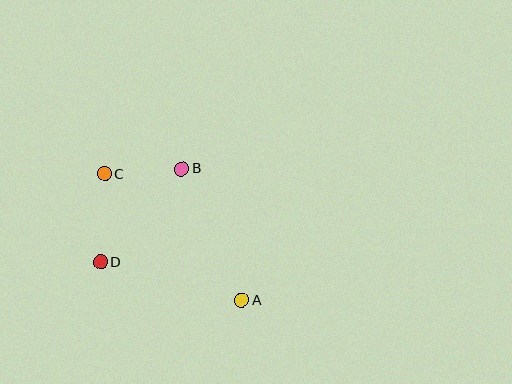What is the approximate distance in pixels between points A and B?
The distance between A and B is approximately 145 pixels.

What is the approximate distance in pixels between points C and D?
The distance between C and D is approximately 88 pixels.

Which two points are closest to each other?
Points B and C are closest to each other.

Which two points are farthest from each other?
Points A and C are farthest from each other.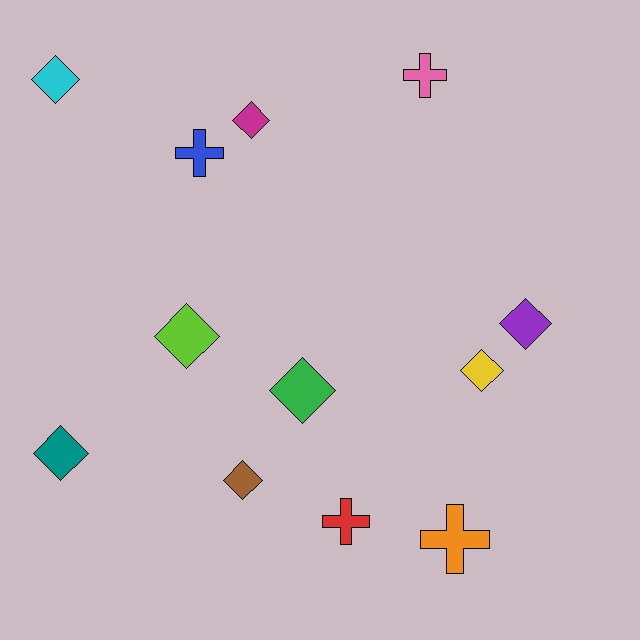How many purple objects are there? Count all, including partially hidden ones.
There is 1 purple object.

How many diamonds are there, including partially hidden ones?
There are 8 diamonds.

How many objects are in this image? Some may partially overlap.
There are 12 objects.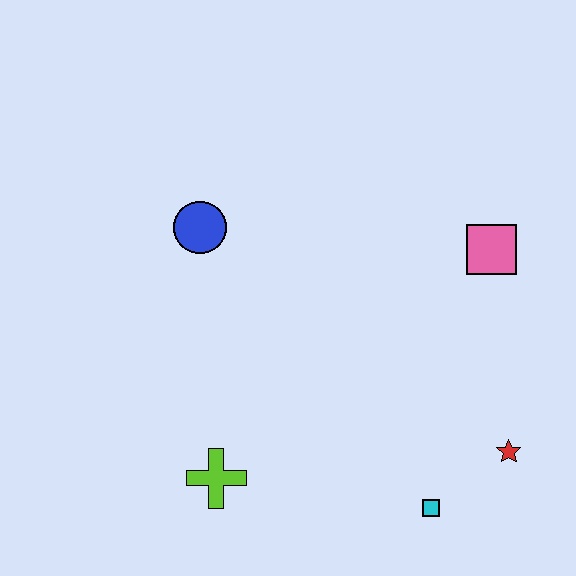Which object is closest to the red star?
The cyan square is closest to the red star.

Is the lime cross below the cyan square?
No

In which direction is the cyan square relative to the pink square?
The cyan square is below the pink square.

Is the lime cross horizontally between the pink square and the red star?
No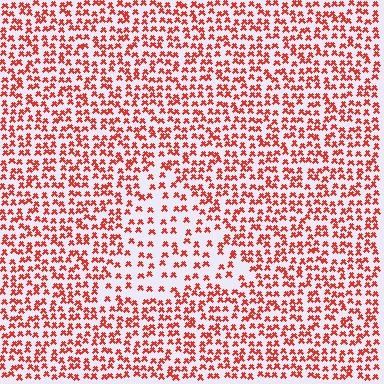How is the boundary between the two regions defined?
The boundary is defined by a change in element density (approximately 1.9x ratio). All elements are the same color, size, and shape.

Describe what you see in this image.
The image contains small red elements arranged at two different densities. A triangle-shaped region is visible where the elements are less densely packed than the surrounding area.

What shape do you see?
I see a triangle.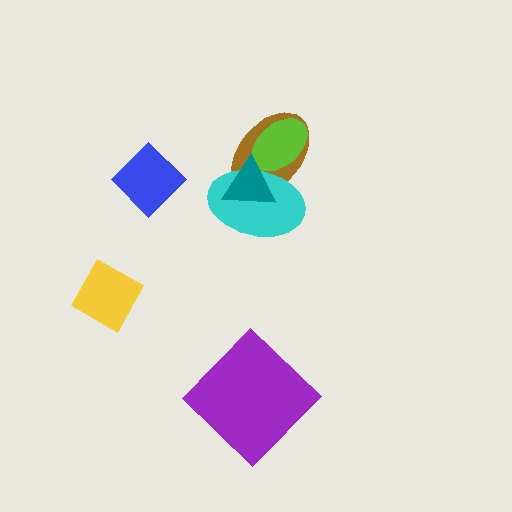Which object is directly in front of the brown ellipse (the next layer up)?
The lime ellipse is directly in front of the brown ellipse.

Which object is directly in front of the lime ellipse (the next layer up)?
The cyan ellipse is directly in front of the lime ellipse.